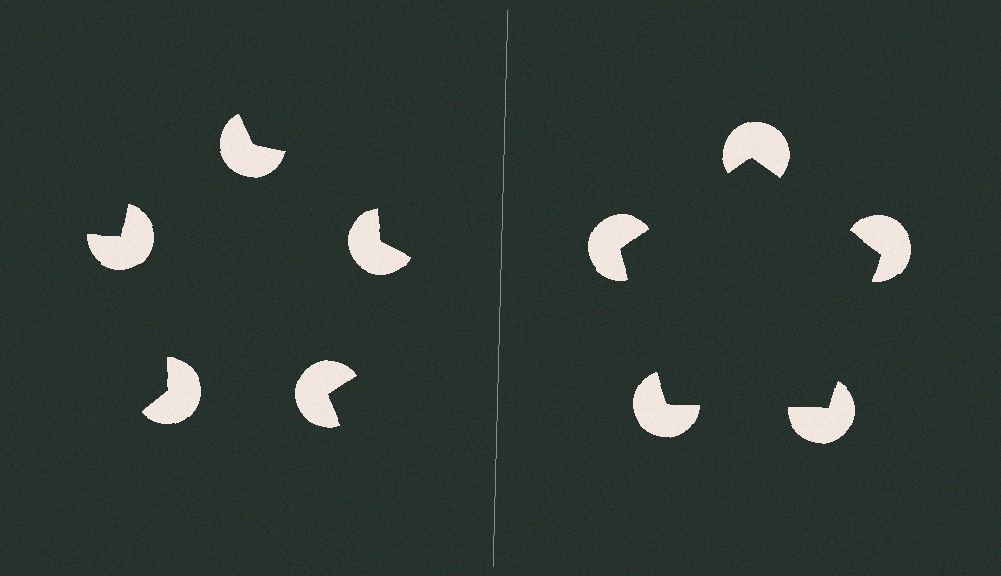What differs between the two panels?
The pac-man discs are positioned identically on both sides; only the wedge orientations differ. On the right they align to a pentagon; on the left they are misaligned.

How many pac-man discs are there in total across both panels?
10 — 5 on each side.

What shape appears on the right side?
An illusory pentagon.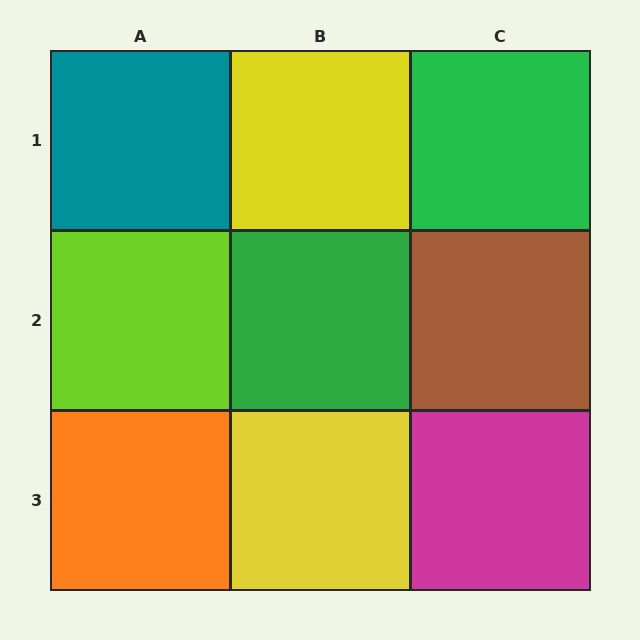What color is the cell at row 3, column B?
Yellow.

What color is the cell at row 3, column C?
Magenta.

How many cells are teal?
1 cell is teal.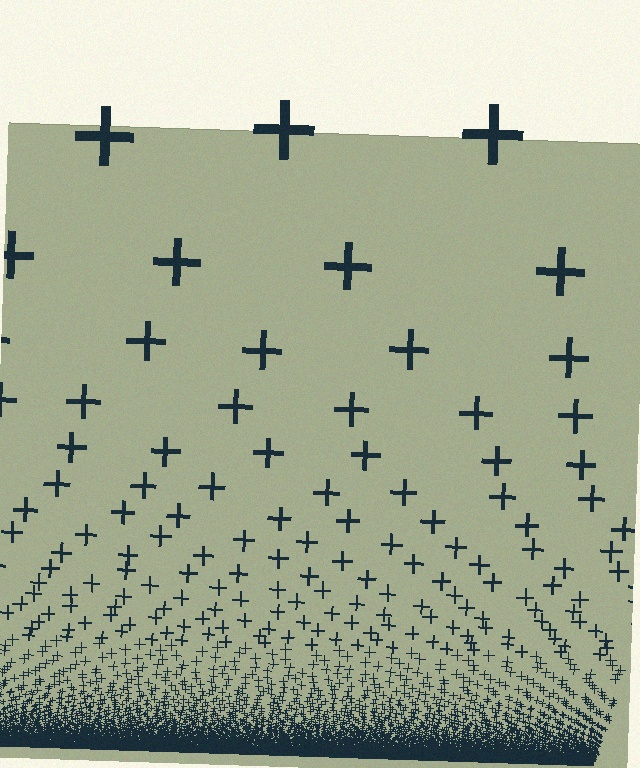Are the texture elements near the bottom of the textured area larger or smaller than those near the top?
Smaller. The gradient is inverted — elements near the bottom are smaller and denser.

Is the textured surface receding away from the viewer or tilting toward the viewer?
The surface appears to tilt toward the viewer. Texture elements get larger and sparser toward the top.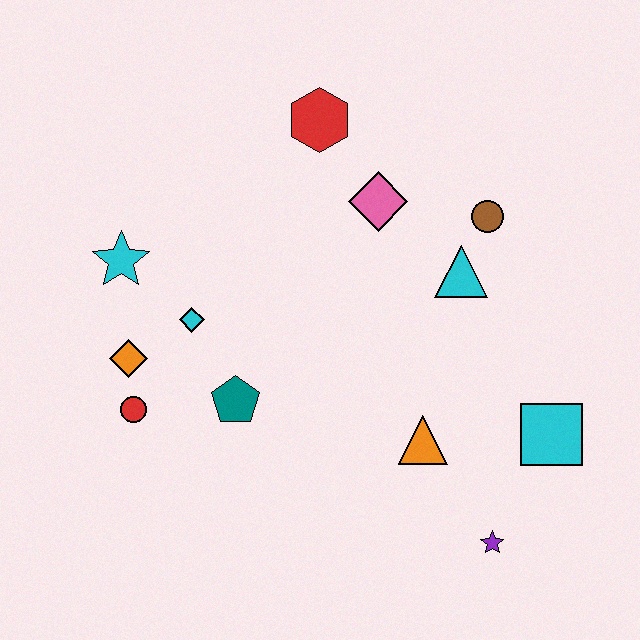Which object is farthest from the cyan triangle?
The red circle is farthest from the cyan triangle.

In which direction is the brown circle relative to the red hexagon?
The brown circle is to the right of the red hexagon.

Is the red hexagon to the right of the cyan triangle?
No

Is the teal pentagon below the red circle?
No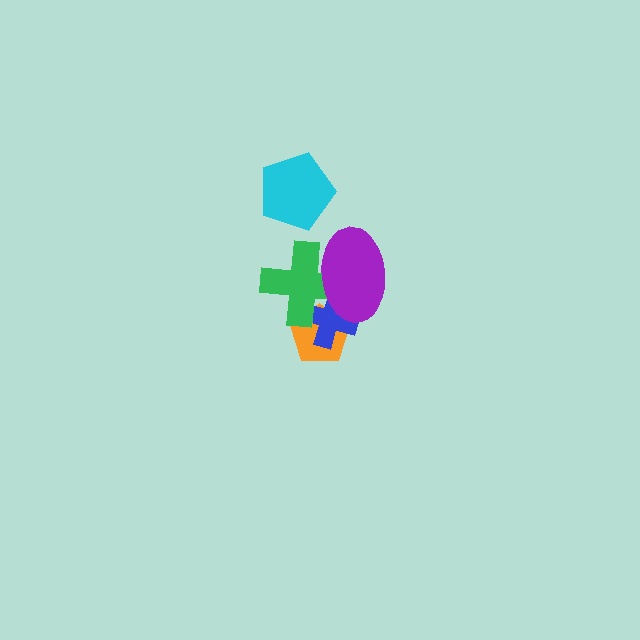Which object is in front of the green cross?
The purple ellipse is in front of the green cross.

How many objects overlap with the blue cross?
3 objects overlap with the blue cross.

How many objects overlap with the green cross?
3 objects overlap with the green cross.